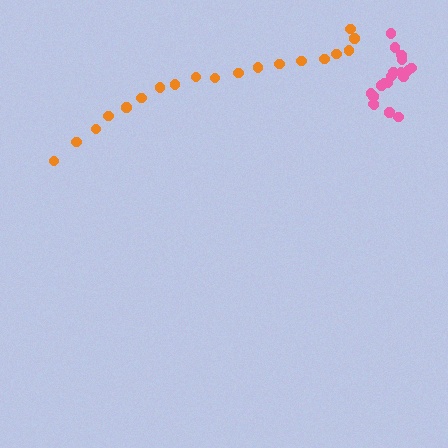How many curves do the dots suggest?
There are 2 distinct paths.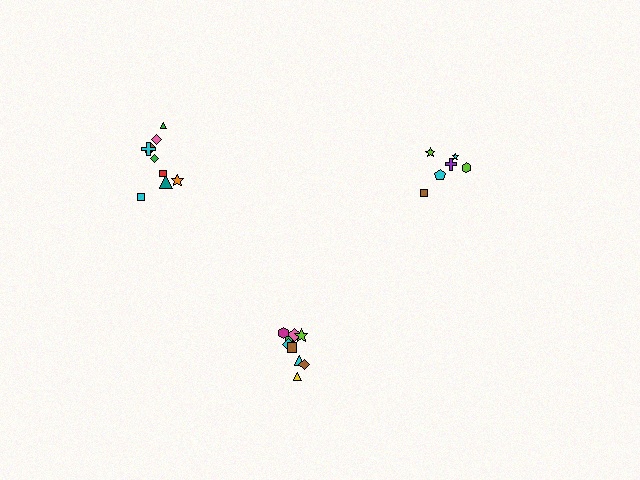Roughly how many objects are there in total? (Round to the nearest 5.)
Roughly 25 objects in total.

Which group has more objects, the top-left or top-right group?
The top-left group.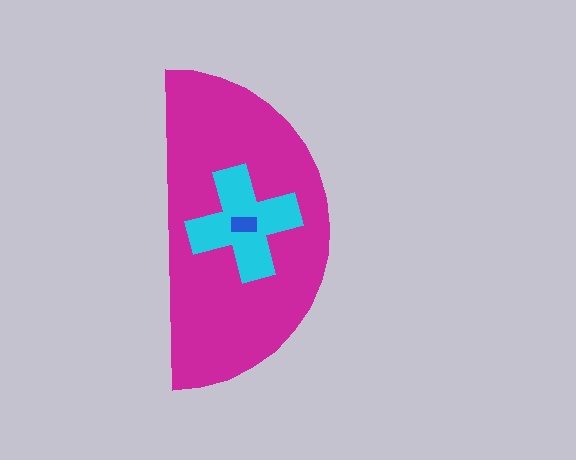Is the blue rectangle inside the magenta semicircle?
Yes.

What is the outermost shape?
The magenta semicircle.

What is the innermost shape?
The blue rectangle.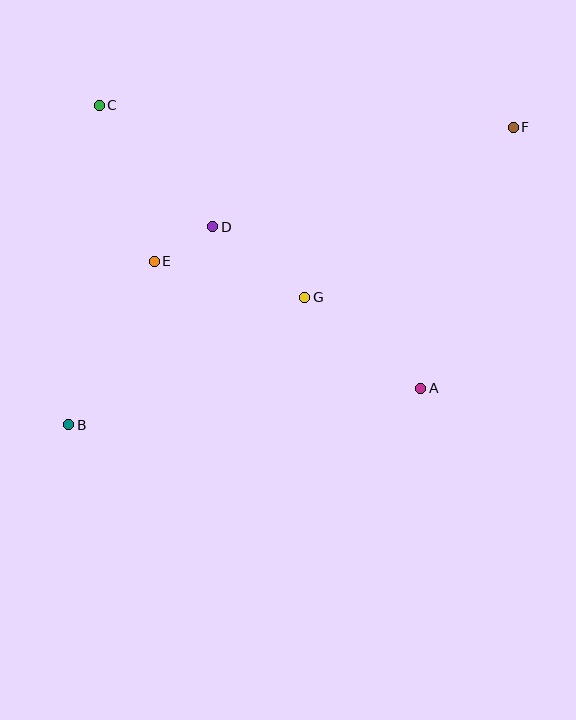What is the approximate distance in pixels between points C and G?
The distance between C and G is approximately 282 pixels.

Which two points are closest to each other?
Points D and E are closest to each other.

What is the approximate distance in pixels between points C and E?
The distance between C and E is approximately 166 pixels.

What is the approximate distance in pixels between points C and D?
The distance between C and D is approximately 167 pixels.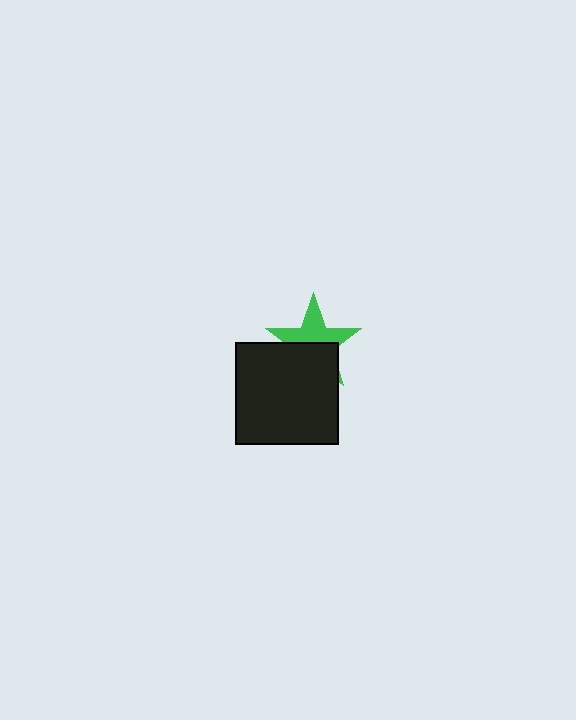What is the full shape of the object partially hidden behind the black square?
The partially hidden object is a green star.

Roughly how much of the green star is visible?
About half of it is visible (roughly 51%).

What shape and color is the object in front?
The object in front is a black square.